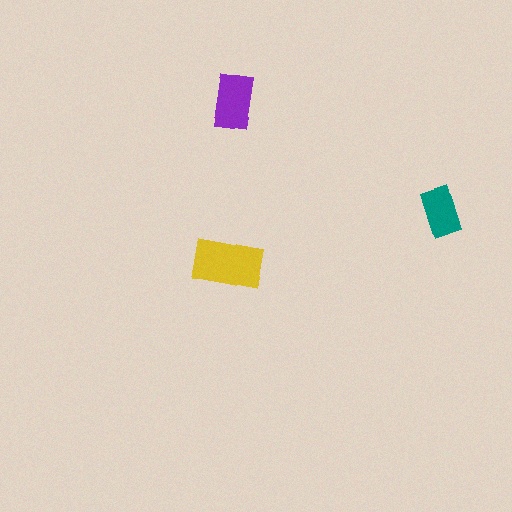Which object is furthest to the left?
The yellow rectangle is leftmost.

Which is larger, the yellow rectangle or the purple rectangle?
The yellow one.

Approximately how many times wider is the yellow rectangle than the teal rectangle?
About 1.5 times wider.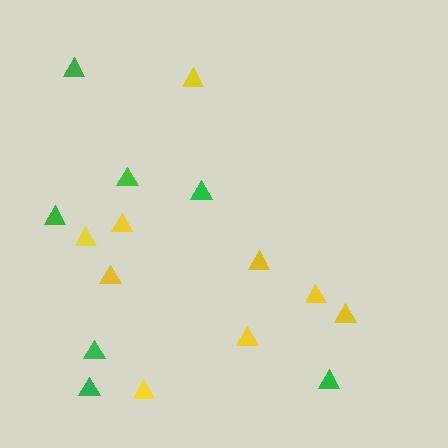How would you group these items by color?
There are 2 groups: one group of green triangles (7) and one group of yellow triangles (9).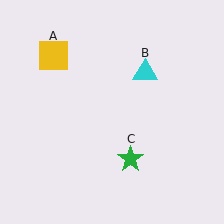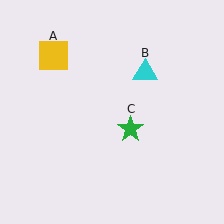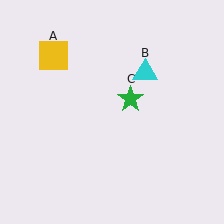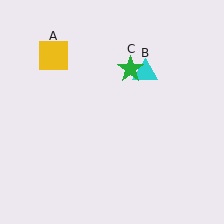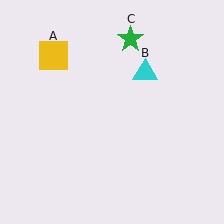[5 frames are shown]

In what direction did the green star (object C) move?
The green star (object C) moved up.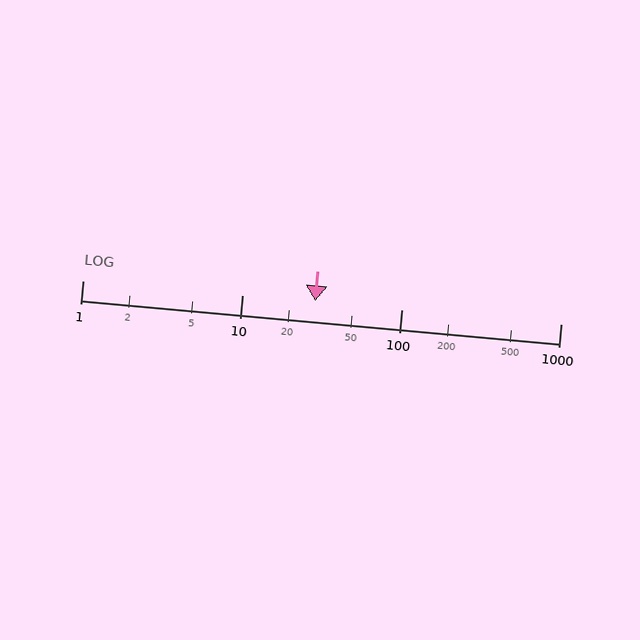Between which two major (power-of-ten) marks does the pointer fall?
The pointer is between 10 and 100.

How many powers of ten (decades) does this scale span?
The scale spans 3 decades, from 1 to 1000.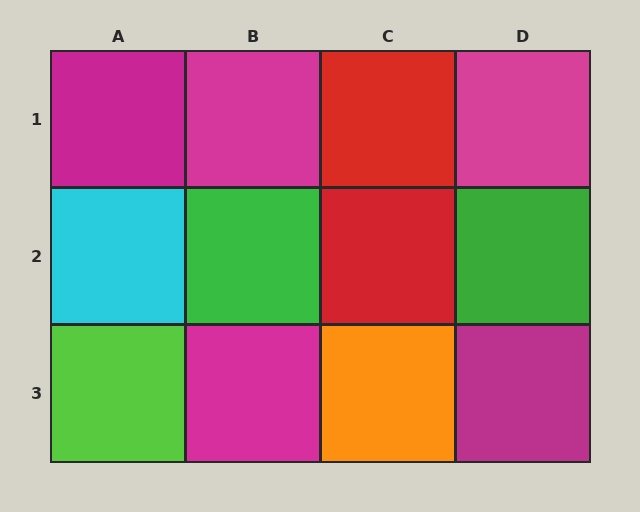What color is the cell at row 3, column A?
Lime.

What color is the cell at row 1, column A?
Magenta.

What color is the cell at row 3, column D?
Magenta.